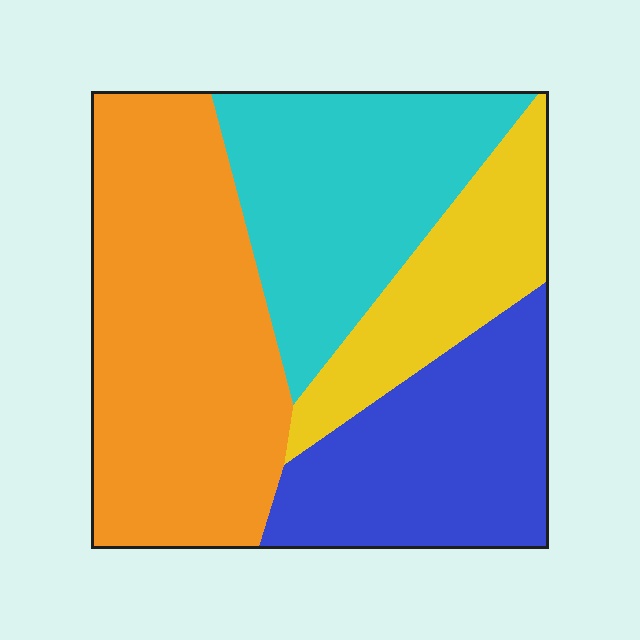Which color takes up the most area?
Orange, at roughly 35%.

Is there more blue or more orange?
Orange.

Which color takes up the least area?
Yellow, at roughly 15%.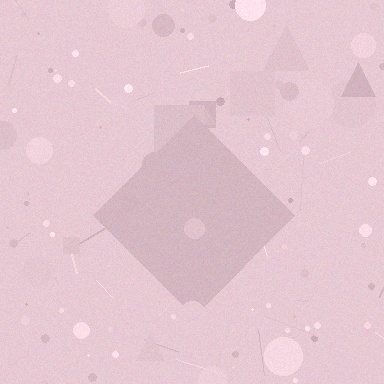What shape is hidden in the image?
A diamond is hidden in the image.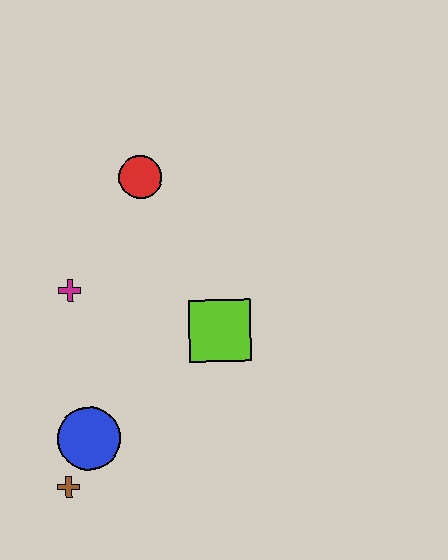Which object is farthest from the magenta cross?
The brown cross is farthest from the magenta cross.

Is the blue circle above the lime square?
No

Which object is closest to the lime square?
The magenta cross is closest to the lime square.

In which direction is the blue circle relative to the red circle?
The blue circle is below the red circle.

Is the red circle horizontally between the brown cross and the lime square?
Yes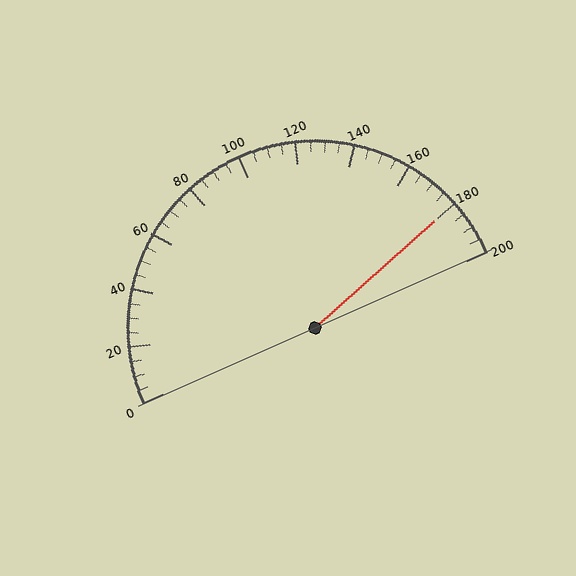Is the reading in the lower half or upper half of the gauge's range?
The reading is in the upper half of the range (0 to 200).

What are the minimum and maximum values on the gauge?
The gauge ranges from 0 to 200.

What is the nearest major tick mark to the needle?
The nearest major tick mark is 180.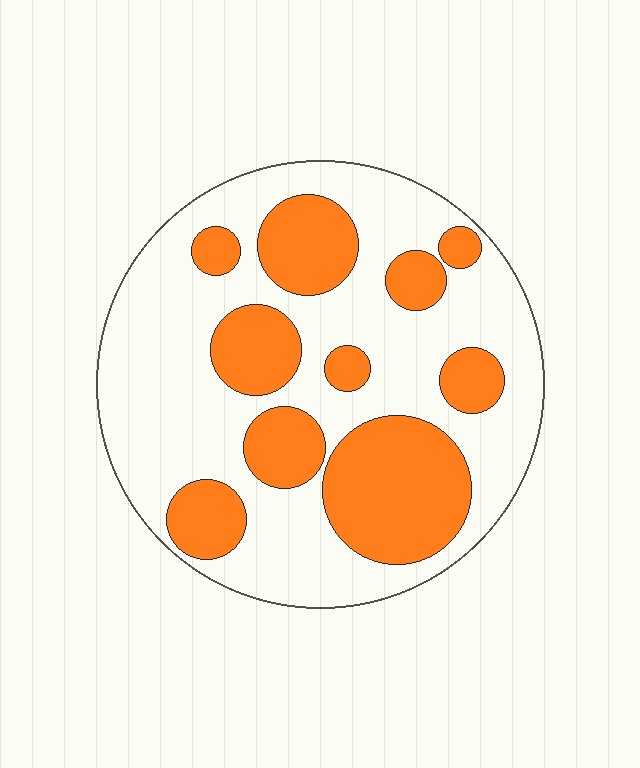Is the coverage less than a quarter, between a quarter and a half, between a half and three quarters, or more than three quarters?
Between a quarter and a half.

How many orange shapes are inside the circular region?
10.